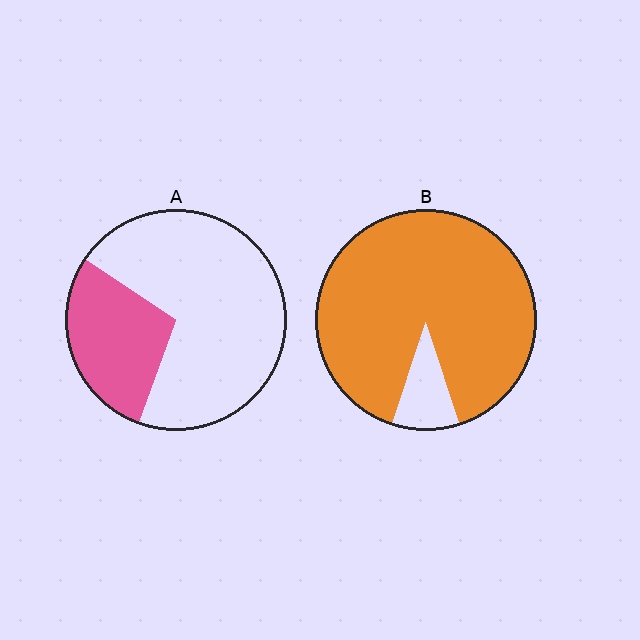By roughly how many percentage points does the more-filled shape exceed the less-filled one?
By roughly 60 percentage points (B over A).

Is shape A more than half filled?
No.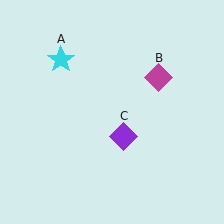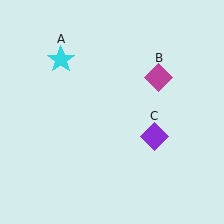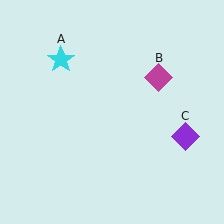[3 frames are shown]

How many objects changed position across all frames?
1 object changed position: purple diamond (object C).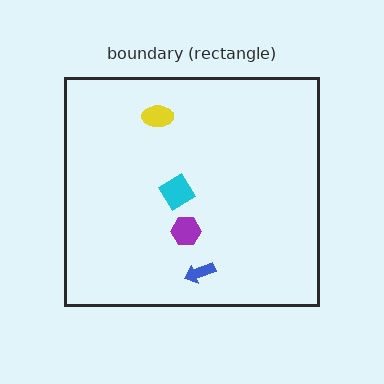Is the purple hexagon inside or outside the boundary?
Inside.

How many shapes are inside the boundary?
4 inside, 0 outside.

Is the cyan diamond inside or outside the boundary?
Inside.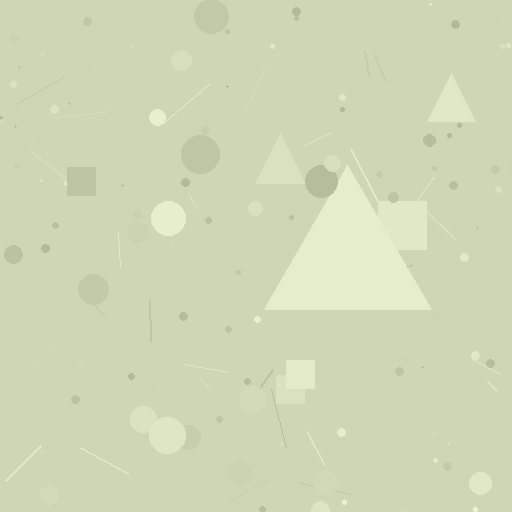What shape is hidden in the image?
A triangle is hidden in the image.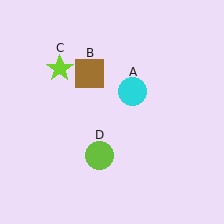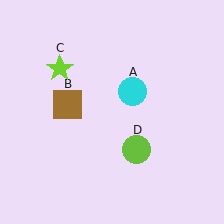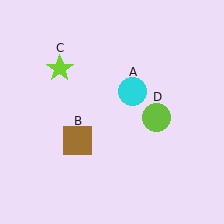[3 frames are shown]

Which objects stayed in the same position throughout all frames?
Cyan circle (object A) and lime star (object C) remained stationary.